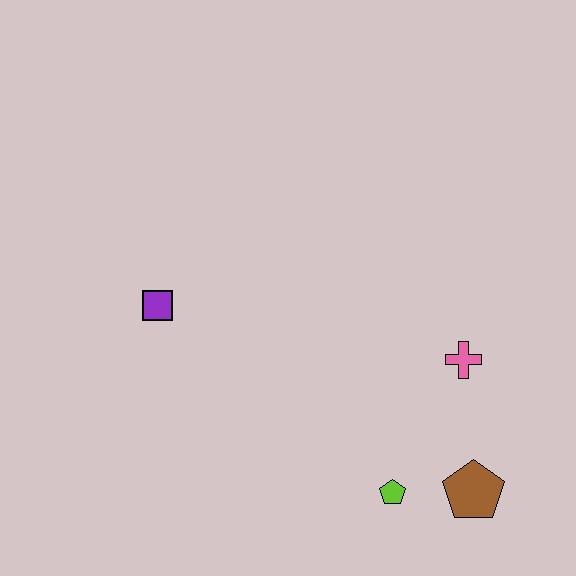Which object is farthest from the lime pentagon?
The purple square is farthest from the lime pentagon.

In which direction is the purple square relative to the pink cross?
The purple square is to the left of the pink cross.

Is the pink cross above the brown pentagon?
Yes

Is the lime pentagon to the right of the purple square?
Yes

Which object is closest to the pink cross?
The brown pentagon is closest to the pink cross.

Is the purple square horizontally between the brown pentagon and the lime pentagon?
No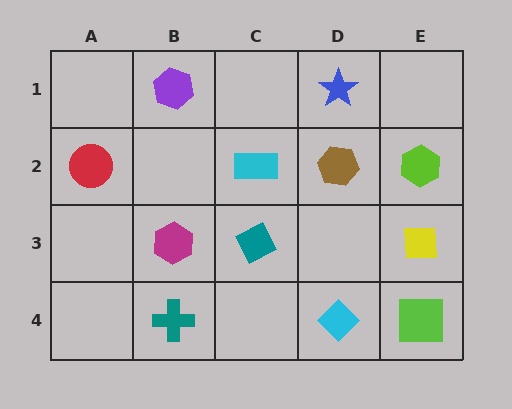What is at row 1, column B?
A purple hexagon.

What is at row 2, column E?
A lime hexagon.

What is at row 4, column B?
A teal cross.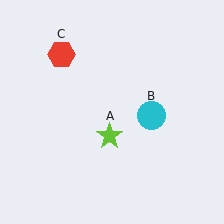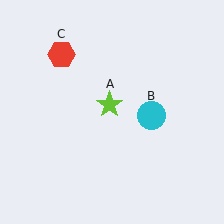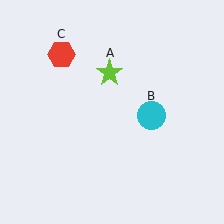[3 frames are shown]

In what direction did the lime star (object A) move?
The lime star (object A) moved up.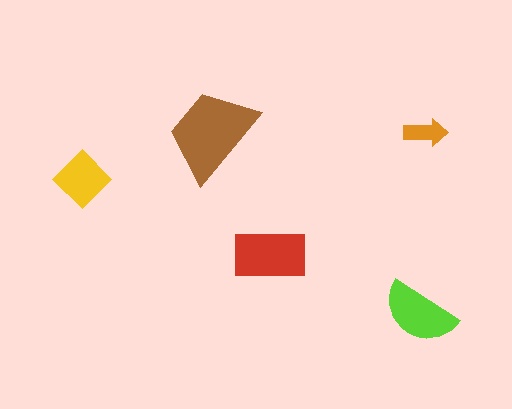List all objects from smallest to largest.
The orange arrow, the yellow diamond, the lime semicircle, the red rectangle, the brown trapezoid.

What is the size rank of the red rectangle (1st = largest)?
2nd.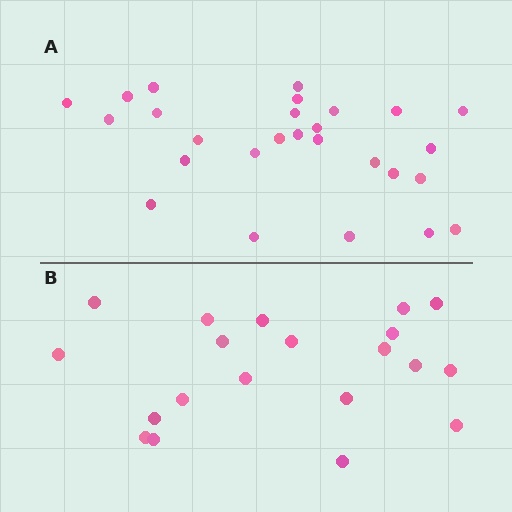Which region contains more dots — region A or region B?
Region A (the top region) has more dots.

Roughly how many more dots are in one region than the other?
Region A has roughly 8 or so more dots than region B.